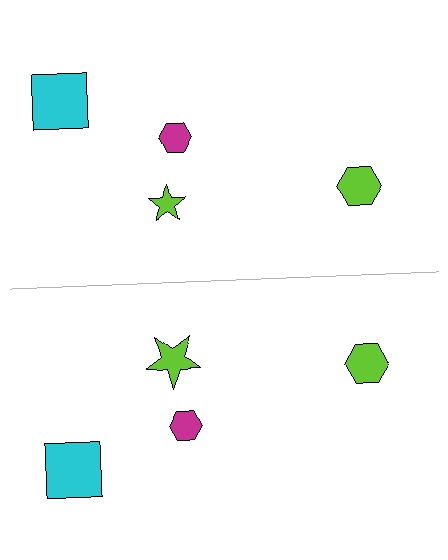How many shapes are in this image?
There are 8 shapes in this image.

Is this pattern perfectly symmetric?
No, the pattern is not perfectly symmetric. The lime star on the bottom side has a different size than its mirror counterpart.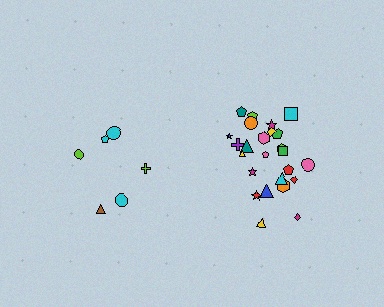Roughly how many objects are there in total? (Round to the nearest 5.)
Roughly 30 objects in total.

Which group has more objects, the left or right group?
The right group.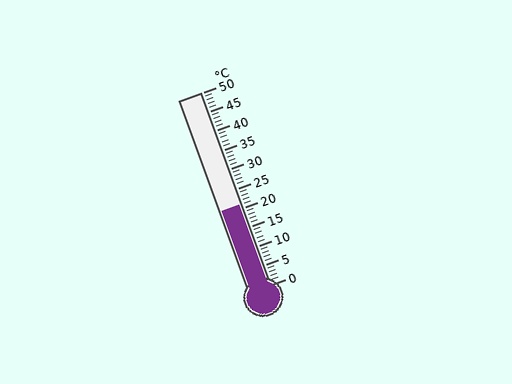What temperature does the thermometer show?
The thermometer shows approximately 21°C.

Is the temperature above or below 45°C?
The temperature is below 45°C.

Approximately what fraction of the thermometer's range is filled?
The thermometer is filled to approximately 40% of its range.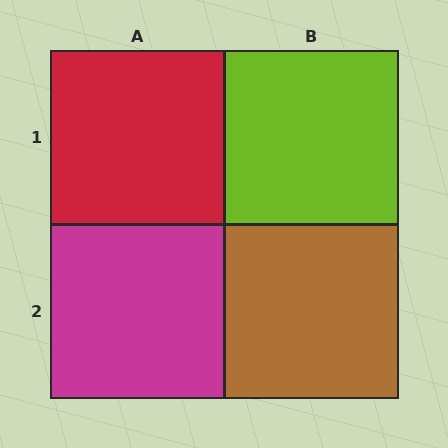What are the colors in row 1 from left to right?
Red, lime.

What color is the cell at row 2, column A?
Magenta.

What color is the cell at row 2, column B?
Brown.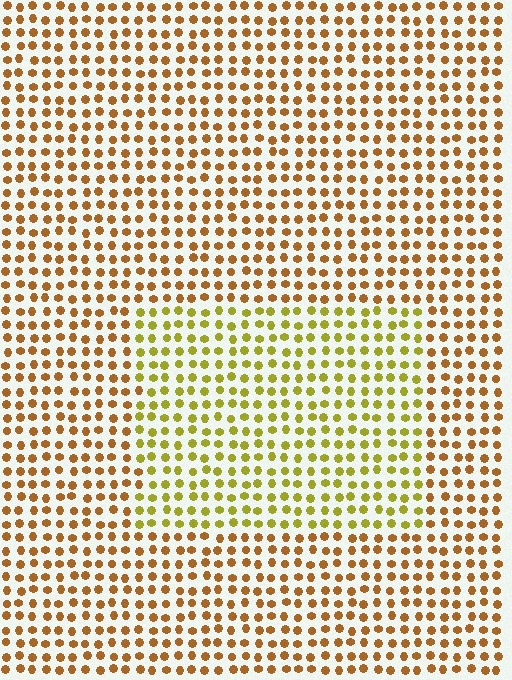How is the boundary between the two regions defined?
The boundary is defined purely by a slight shift in hue (about 34 degrees). Spacing, size, and orientation are identical on both sides.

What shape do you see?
I see a rectangle.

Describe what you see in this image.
The image is filled with small brown elements in a uniform arrangement. A rectangle-shaped region is visible where the elements are tinted to a slightly different hue, forming a subtle color boundary.